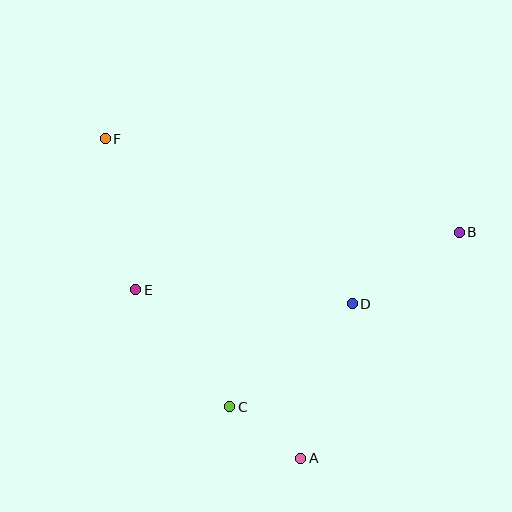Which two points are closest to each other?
Points A and C are closest to each other.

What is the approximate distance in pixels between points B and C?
The distance between B and C is approximately 288 pixels.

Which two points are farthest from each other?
Points A and F are farthest from each other.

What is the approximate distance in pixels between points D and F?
The distance between D and F is approximately 297 pixels.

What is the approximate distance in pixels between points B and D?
The distance between B and D is approximately 129 pixels.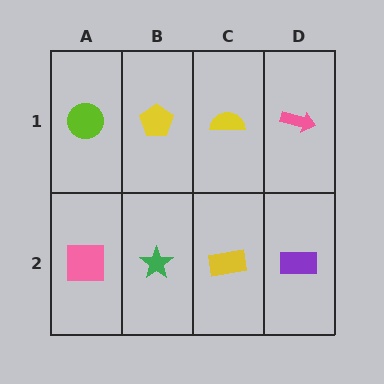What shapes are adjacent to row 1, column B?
A green star (row 2, column B), a lime circle (row 1, column A), a yellow semicircle (row 1, column C).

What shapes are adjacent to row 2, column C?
A yellow semicircle (row 1, column C), a green star (row 2, column B), a purple rectangle (row 2, column D).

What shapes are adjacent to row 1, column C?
A yellow rectangle (row 2, column C), a yellow pentagon (row 1, column B), a pink arrow (row 1, column D).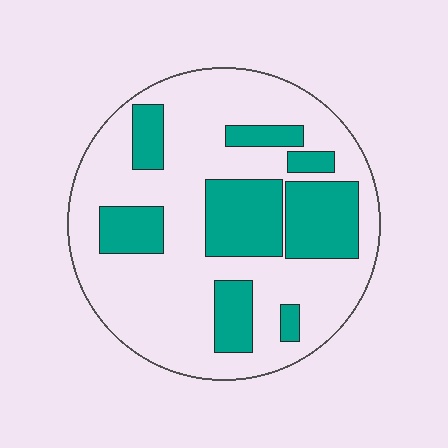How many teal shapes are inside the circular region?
8.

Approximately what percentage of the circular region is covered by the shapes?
Approximately 30%.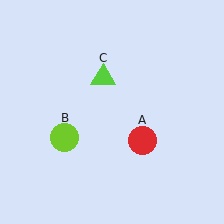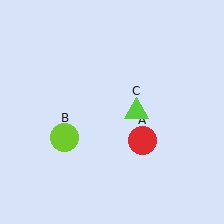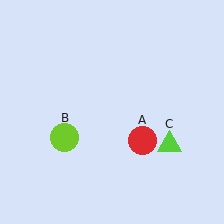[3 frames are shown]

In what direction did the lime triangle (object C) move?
The lime triangle (object C) moved down and to the right.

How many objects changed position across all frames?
1 object changed position: lime triangle (object C).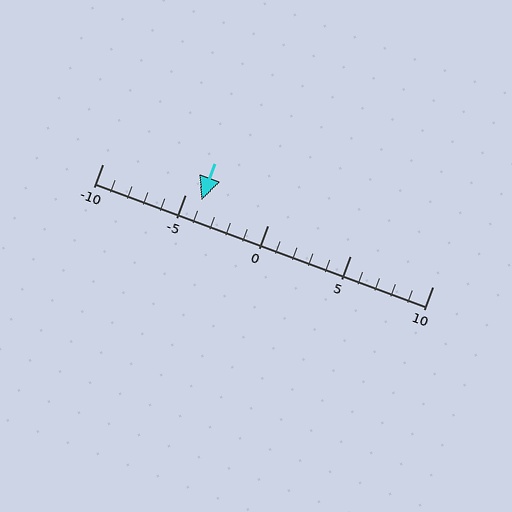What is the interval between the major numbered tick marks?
The major tick marks are spaced 5 units apart.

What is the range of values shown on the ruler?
The ruler shows values from -10 to 10.